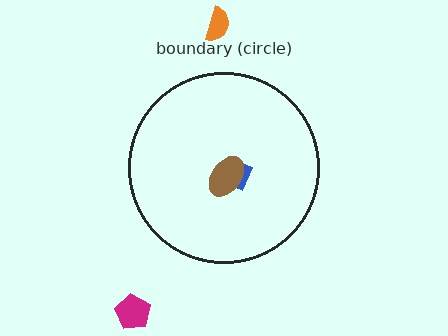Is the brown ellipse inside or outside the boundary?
Inside.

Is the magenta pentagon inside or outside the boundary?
Outside.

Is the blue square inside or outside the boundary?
Inside.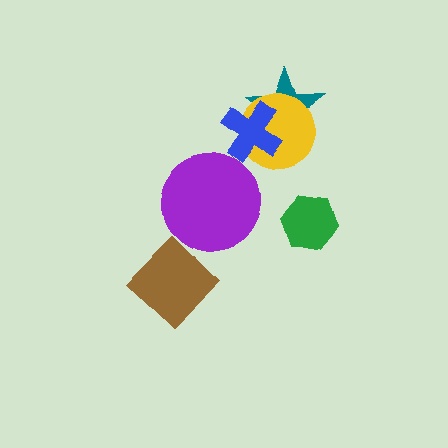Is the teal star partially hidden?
Yes, it is partially covered by another shape.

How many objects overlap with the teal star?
2 objects overlap with the teal star.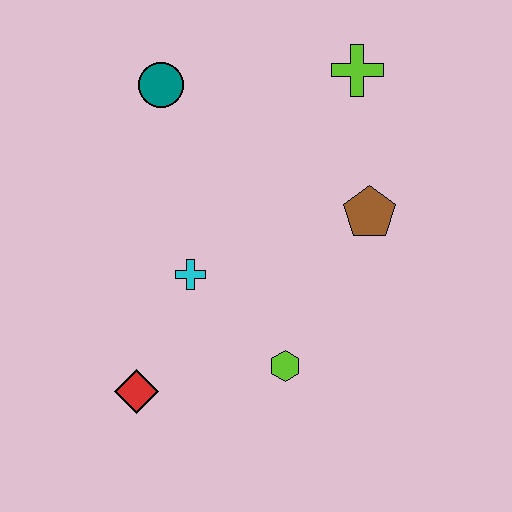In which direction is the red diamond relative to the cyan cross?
The red diamond is below the cyan cross.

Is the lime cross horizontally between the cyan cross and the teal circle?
No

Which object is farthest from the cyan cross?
The lime cross is farthest from the cyan cross.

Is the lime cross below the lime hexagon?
No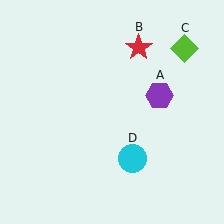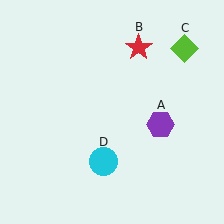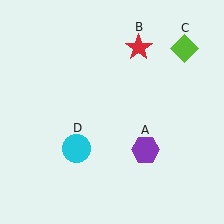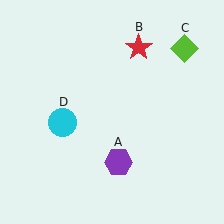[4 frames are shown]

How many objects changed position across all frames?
2 objects changed position: purple hexagon (object A), cyan circle (object D).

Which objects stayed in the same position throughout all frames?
Red star (object B) and lime diamond (object C) remained stationary.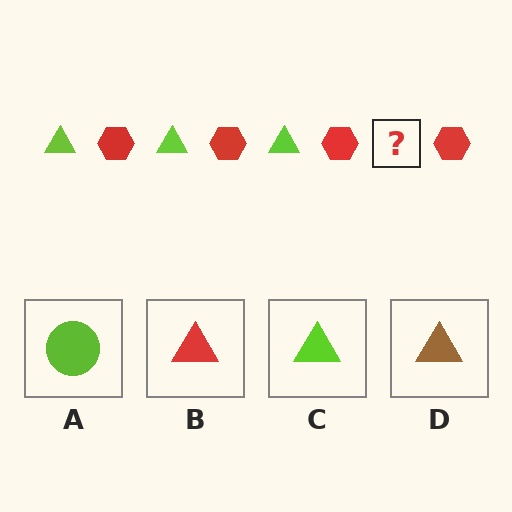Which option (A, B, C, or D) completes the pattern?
C.